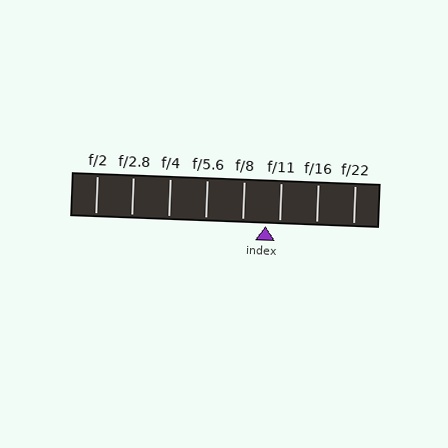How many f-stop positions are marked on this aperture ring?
There are 8 f-stop positions marked.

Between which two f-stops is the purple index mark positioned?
The index mark is between f/8 and f/11.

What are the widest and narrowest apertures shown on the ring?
The widest aperture shown is f/2 and the narrowest is f/22.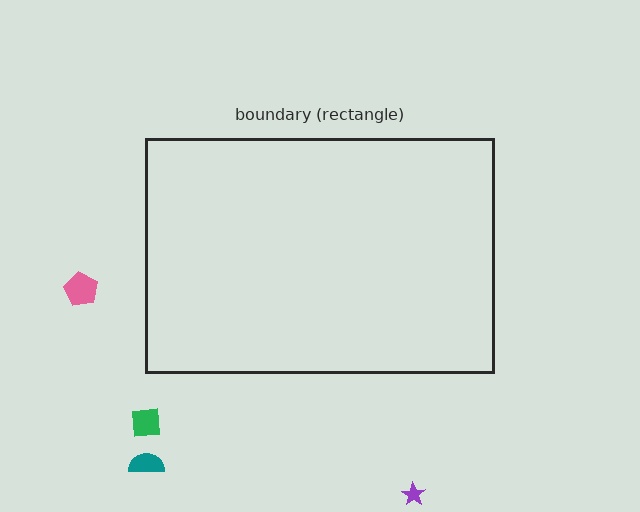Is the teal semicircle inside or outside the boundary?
Outside.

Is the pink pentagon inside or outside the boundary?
Outside.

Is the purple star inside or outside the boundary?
Outside.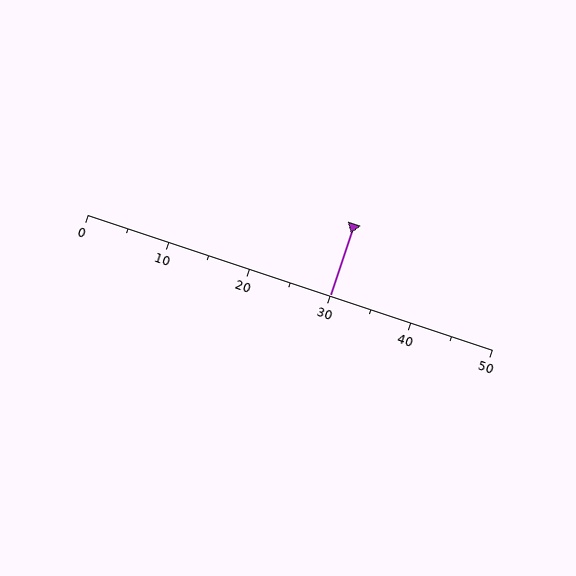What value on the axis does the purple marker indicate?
The marker indicates approximately 30.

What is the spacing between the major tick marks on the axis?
The major ticks are spaced 10 apart.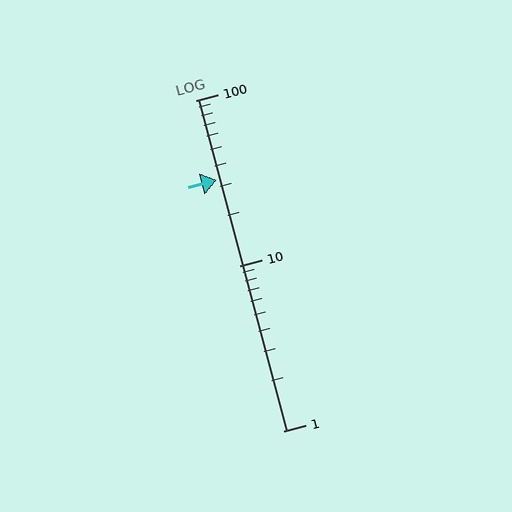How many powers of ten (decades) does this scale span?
The scale spans 2 decades, from 1 to 100.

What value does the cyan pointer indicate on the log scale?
The pointer indicates approximately 33.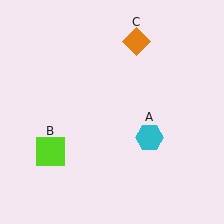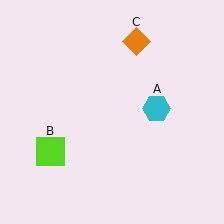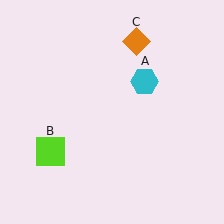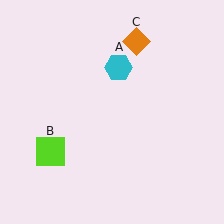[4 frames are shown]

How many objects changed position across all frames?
1 object changed position: cyan hexagon (object A).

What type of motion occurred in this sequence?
The cyan hexagon (object A) rotated counterclockwise around the center of the scene.